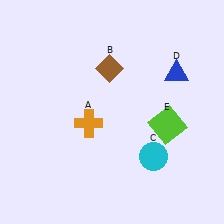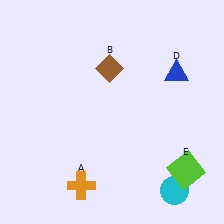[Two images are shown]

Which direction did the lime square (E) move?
The lime square (E) moved down.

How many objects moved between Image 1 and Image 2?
3 objects moved between the two images.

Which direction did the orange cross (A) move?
The orange cross (A) moved down.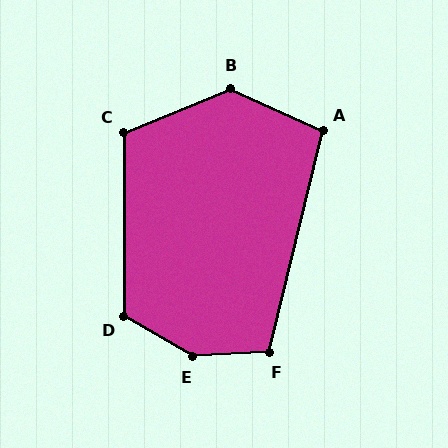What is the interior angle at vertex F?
Approximately 107 degrees (obtuse).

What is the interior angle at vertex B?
Approximately 133 degrees (obtuse).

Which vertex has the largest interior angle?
E, at approximately 146 degrees.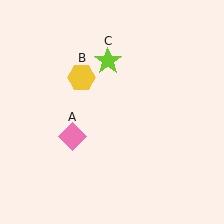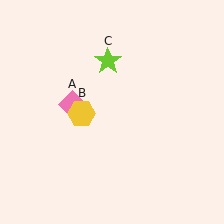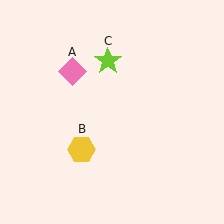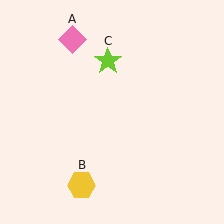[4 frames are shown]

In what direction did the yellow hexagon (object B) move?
The yellow hexagon (object B) moved down.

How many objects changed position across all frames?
2 objects changed position: pink diamond (object A), yellow hexagon (object B).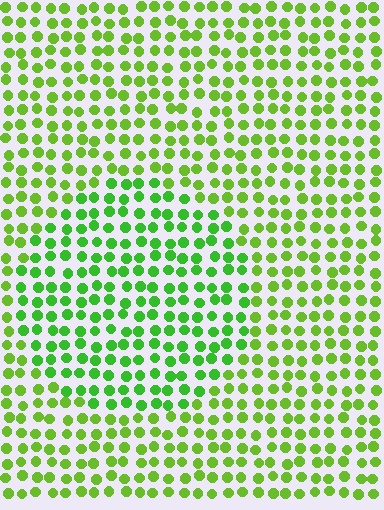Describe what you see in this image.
The image is filled with small lime elements in a uniform arrangement. A circle-shaped region is visible where the elements are tinted to a slightly different hue, forming a subtle color boundary.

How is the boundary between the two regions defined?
The boundary is defined purely by a slight shift in hue (about 22 degrees). Spacing, size, and orientation are identical on both sides.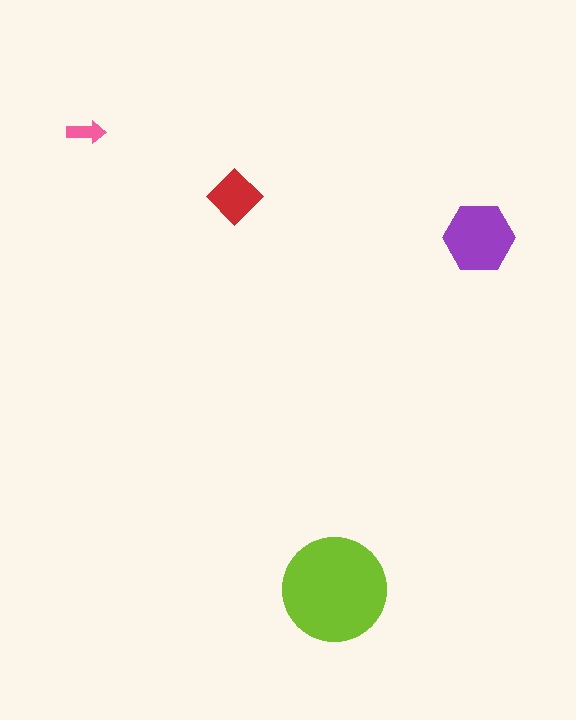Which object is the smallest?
The pink arrow.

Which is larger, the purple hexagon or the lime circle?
The lime circle.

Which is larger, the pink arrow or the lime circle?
The lime circle.